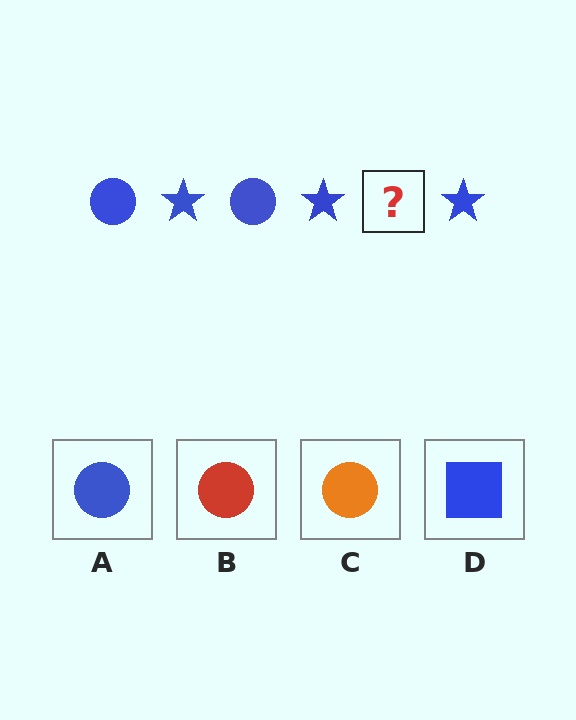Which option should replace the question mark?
Option A.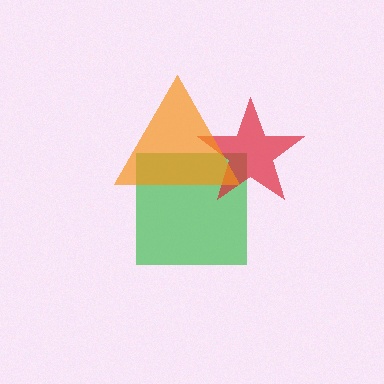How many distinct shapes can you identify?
There are 3 distinct shapes: a green square, a red star, an orange triangle.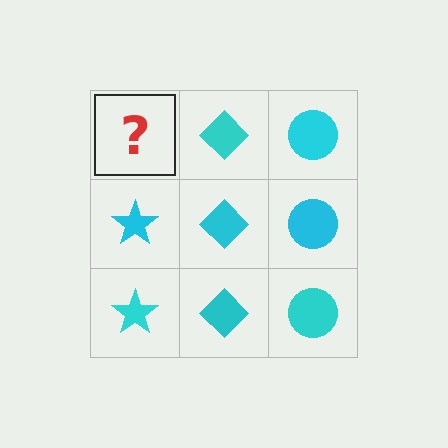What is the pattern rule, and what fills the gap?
The rule is that each column has a consistent shape. The gap should be filled with a cyan star.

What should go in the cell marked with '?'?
The missing cell should contain a cyan star.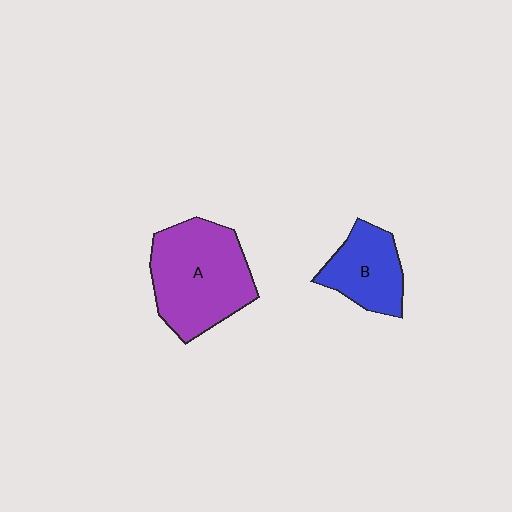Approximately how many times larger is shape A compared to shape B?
Approximately 1.8 times.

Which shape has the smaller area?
Shape B (blue).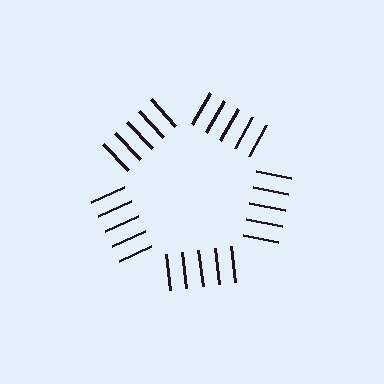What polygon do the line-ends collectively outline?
An illusory pentagon — the line segments terminate on its edges but no continuous stroke is drawn.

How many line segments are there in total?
25 — 5 along each of the 5 edges.